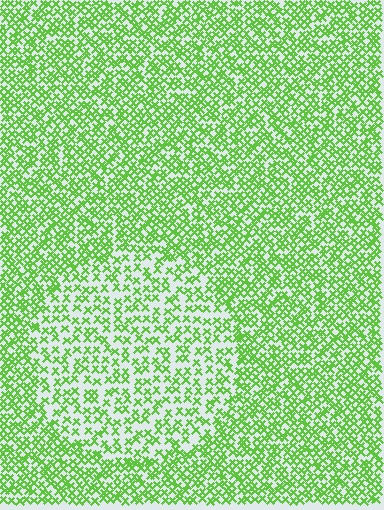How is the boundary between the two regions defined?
The boundary is defined by a change in element density (approximately 1.8x ratio). All elements are the same color, size, and shape.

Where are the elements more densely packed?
The elements are more densely packed outside the circle boundary.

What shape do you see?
I see a circle.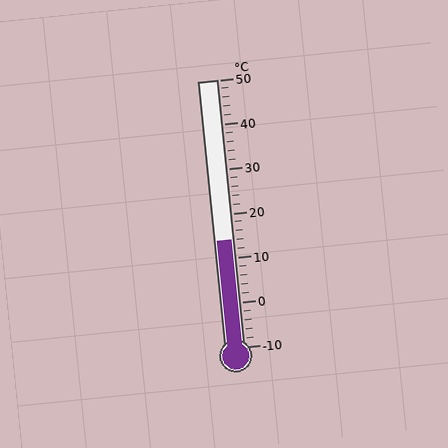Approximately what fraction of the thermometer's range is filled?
The thermometer is filled to approximately 40% of its range.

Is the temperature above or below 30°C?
The temperature is below 30°C.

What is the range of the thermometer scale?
The thermometer scale ranges from -10°C to 50°C.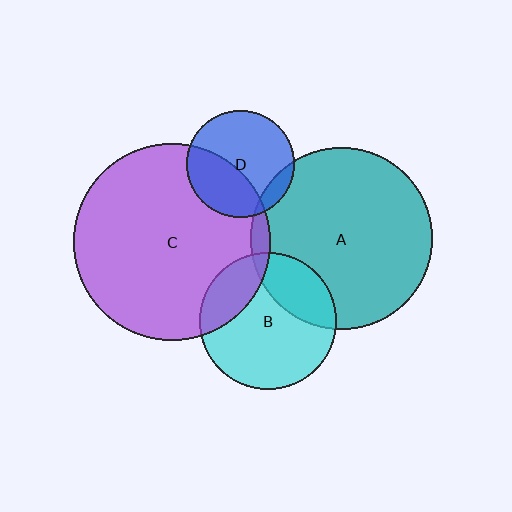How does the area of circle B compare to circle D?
Approximately 1.6 times.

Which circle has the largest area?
Circle C (purple).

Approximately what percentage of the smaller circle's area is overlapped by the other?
Approximately 40%.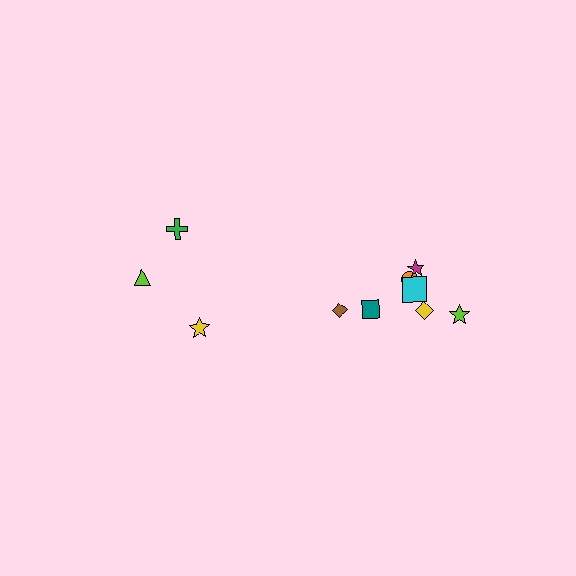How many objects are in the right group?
There are 7 objects.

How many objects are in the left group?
There are 3 objects.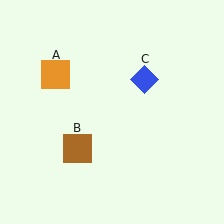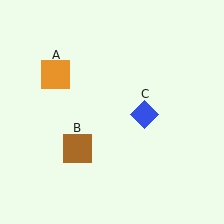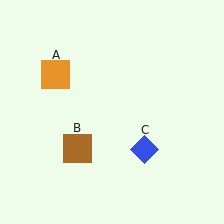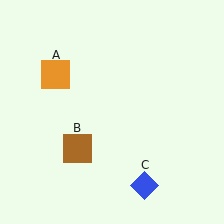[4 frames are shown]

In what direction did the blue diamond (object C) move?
The blue diamond (object C) moved down.